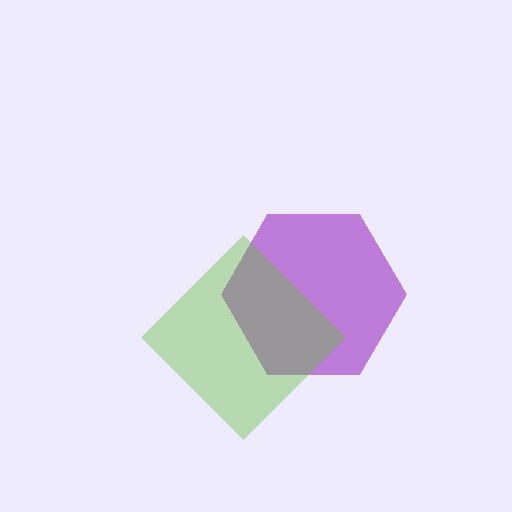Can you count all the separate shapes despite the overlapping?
Yes, there are 2 separate shapes.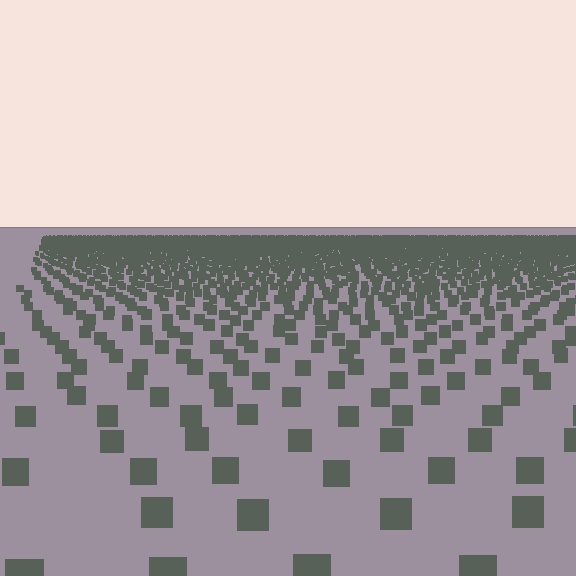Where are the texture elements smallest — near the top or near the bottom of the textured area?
Near the top.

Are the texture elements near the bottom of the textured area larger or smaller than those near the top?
Larger. Near the bottom, elements are closer to the viewer and appear at a bigger on-screen size.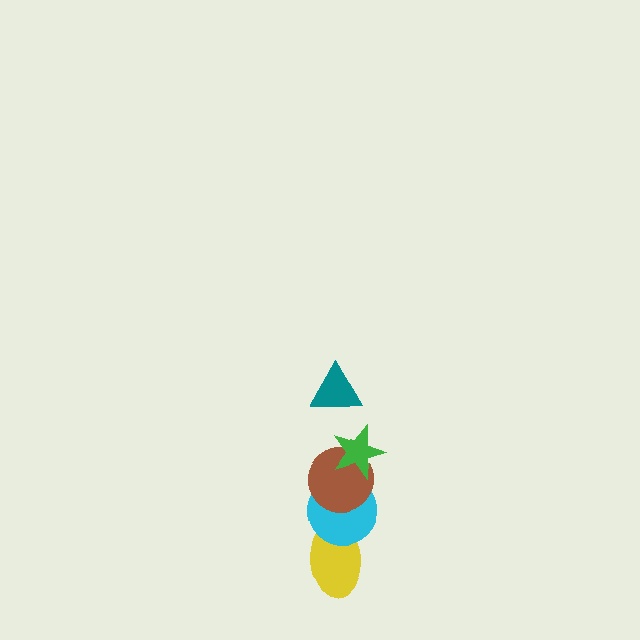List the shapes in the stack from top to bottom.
From top to bottom: the teal triangle, the green star, the brown circle, the cyan circle, the yellow ellipse.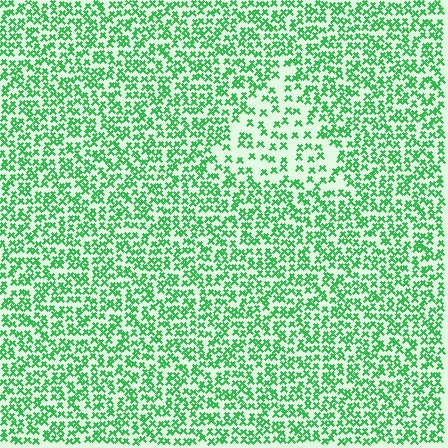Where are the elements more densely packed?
The elements are more densely packed outside the triangle boundary.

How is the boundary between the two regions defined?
The boundary is defined by a change in element density (approximately 2.0x ratio). All elements are the same color, size, and shape.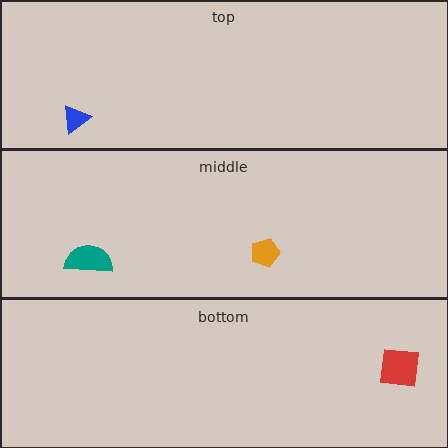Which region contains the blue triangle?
The top region.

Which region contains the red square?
The bottom region.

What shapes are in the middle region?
The orange pentagon, the teal semicircle.